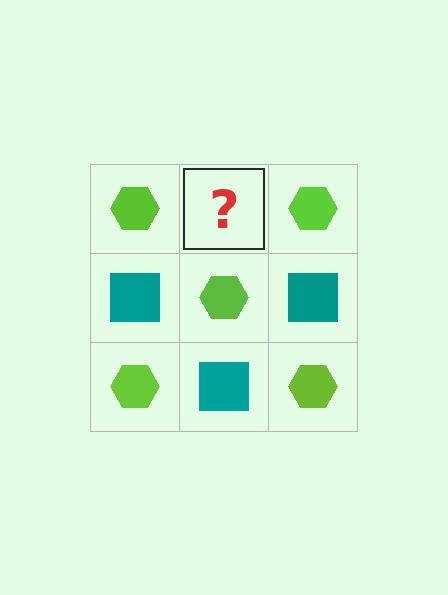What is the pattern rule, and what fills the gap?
The rule is that it alternates lime hexagon and teal square in a checkerboard pattern. The gap should be filled with a teal square.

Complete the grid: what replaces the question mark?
The question mark should be replaced with a teal square.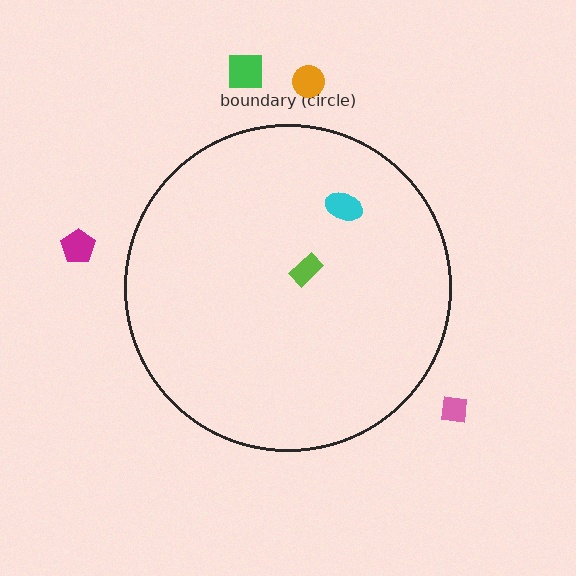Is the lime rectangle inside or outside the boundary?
Inside.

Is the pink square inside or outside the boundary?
Outside.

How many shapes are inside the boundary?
2 inside, 4 outside.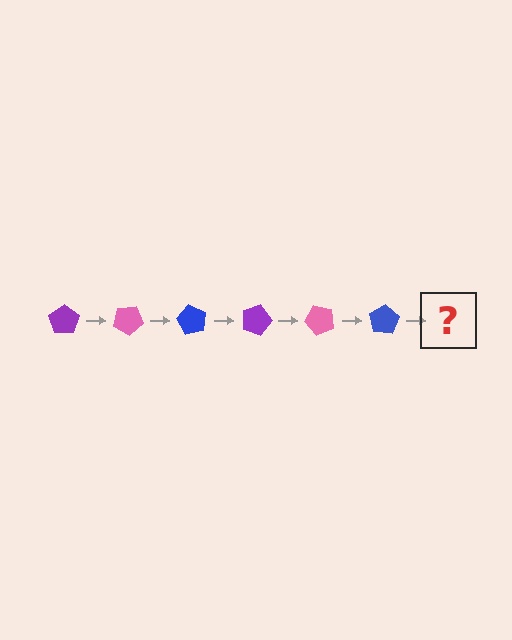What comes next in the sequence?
The next element should be a purple pentagon, rotated 180 degrees from the start.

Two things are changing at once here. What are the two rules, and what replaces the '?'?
The two rules are that it rotates 30 degrees each step and the color cycles through purple, pink, and blue. The '?' should be a purple pentagon, rotated 180 degrees from the start.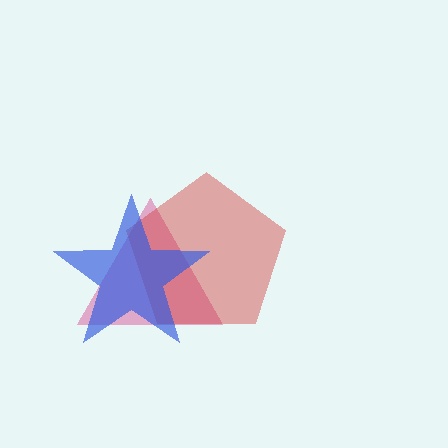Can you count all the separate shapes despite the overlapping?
Yes, there are 3 separate shapes.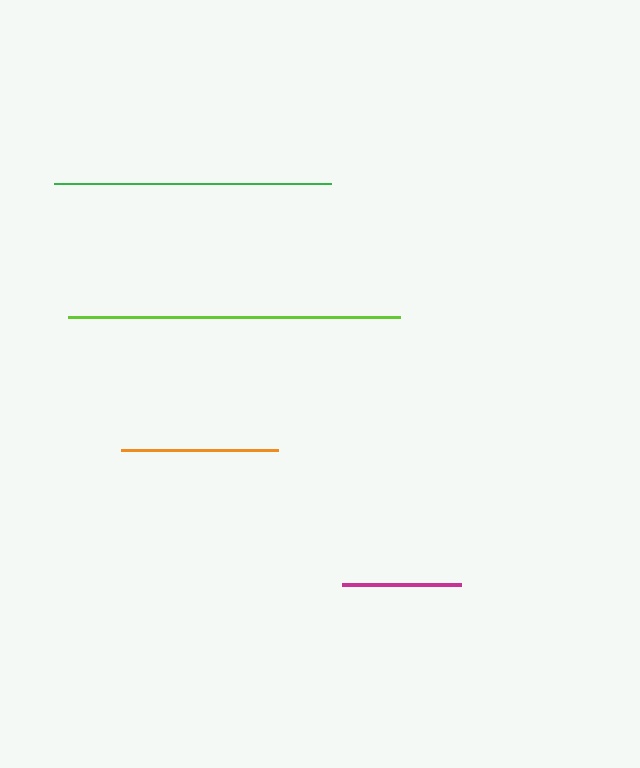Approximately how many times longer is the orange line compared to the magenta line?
The orange line is approximately 1.3 times the length of the magenta line.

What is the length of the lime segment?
The lime segment is approximately 332 pixels long.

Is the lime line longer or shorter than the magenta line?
The lime line is longer than the magenta line.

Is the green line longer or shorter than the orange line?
The green line is longer than the orange line.